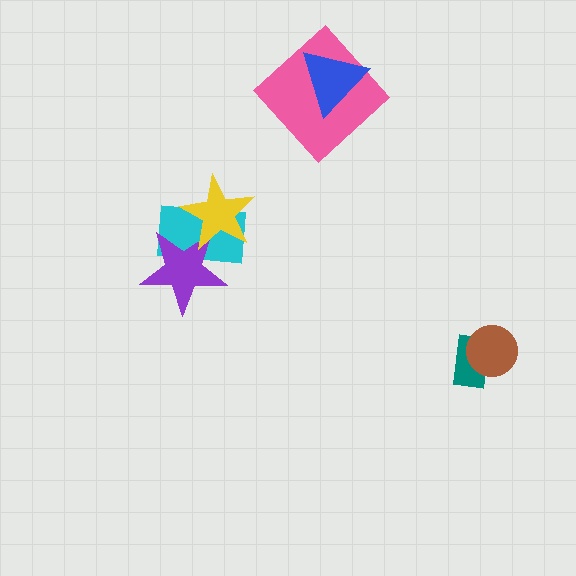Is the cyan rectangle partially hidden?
Yes, it is partially covered by another shape.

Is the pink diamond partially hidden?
Yes, it is partially covered by another shape.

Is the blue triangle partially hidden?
No, no other shape covers it.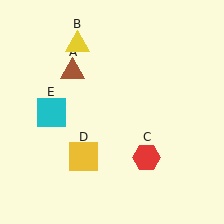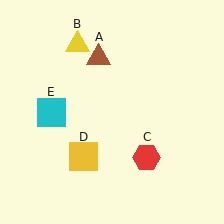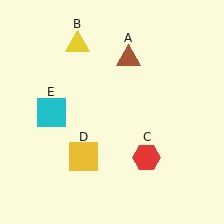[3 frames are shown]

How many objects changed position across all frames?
1 object changed position: brown triangle (object A).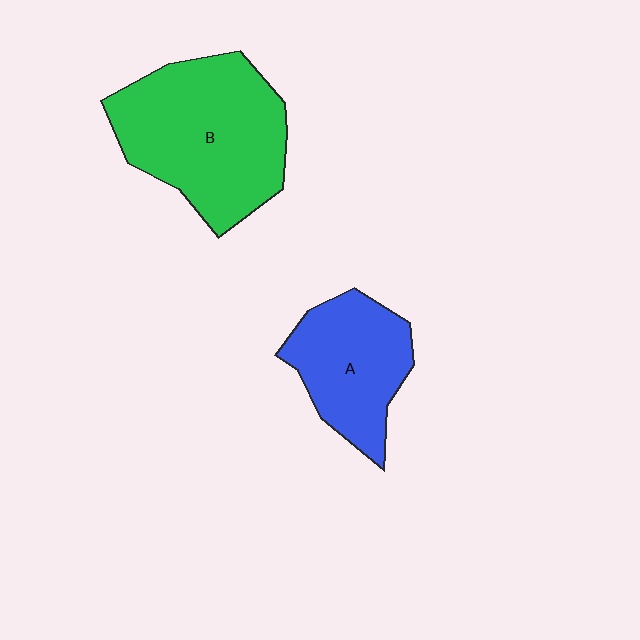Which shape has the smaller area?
Shape A (blue).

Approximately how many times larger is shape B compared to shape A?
Approximately 1.6 times.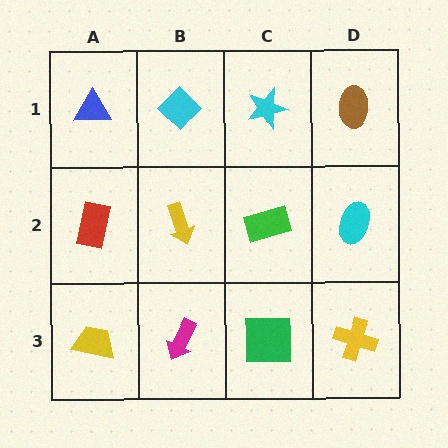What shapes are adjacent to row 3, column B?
A yellow arrow (row 2, column B), a yellow trapezoid (row 3, column A), a green square (row 3, column C).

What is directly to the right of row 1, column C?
A brown ellipse.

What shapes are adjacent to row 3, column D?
A cyan ellipse (row 2, column D), a green square (row 3, column C).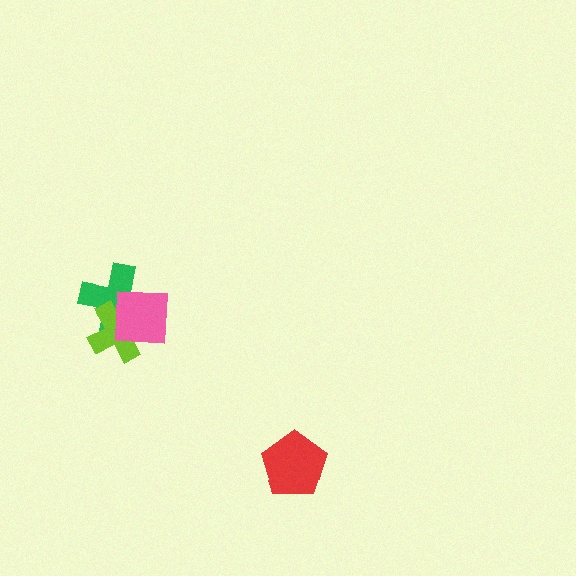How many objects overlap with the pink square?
2 objects overlap with the pink square.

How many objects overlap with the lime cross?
2 objects overlap with the lime cross.